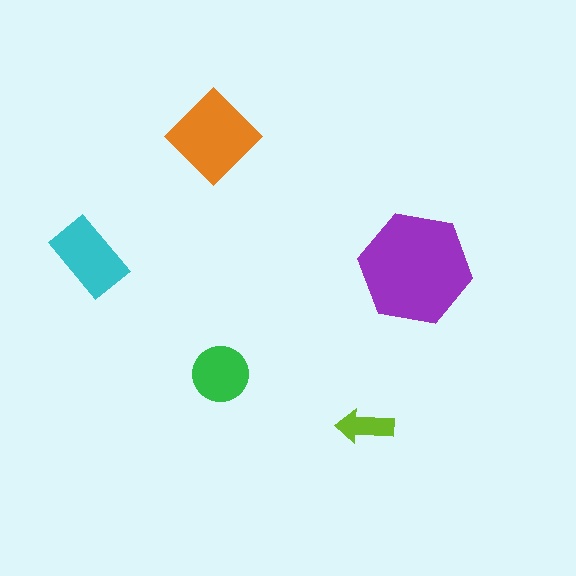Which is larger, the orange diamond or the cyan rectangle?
The orange diamond.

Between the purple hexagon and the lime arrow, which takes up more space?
The purple hexagon.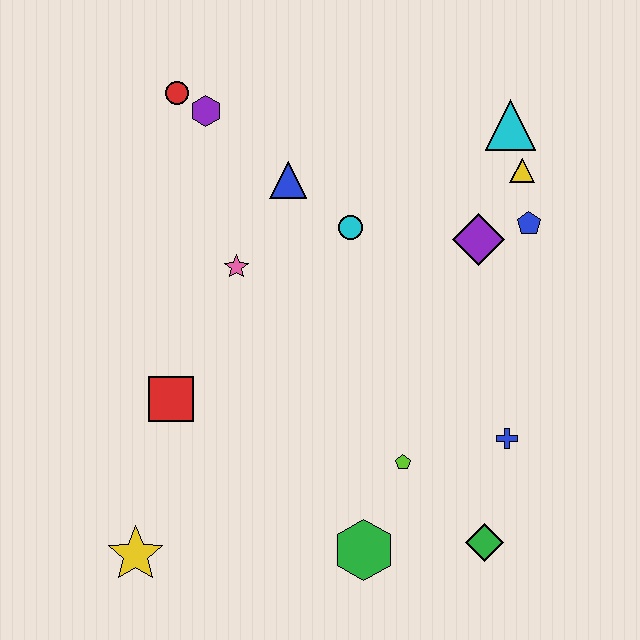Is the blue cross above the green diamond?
Yes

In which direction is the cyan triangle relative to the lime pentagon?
The cyan triangle is above the lime pentagon.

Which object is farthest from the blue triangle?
The green diamond is farthest from the blue triangle.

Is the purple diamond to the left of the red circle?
No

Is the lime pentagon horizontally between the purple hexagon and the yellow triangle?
Yes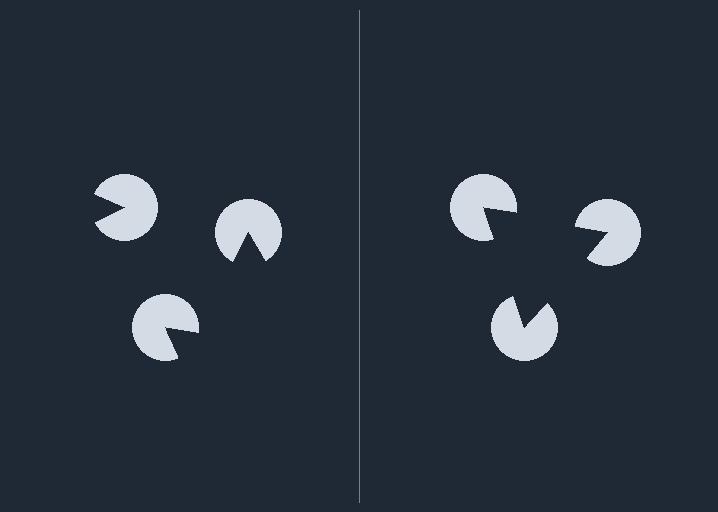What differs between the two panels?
The pac-man discs are positioned identically on both sides; only the wedge orientations differ. On the right they align to a triangle; on the left they are misaligned.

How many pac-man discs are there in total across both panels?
6 — 3 on each side.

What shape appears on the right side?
An illusory triangle.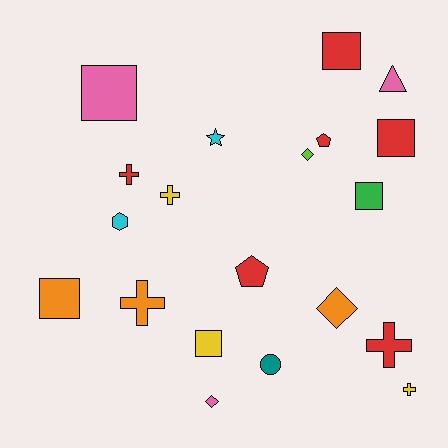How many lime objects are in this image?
There is 1 lime object.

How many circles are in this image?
There is 1 circle.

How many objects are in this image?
There are 20 objects.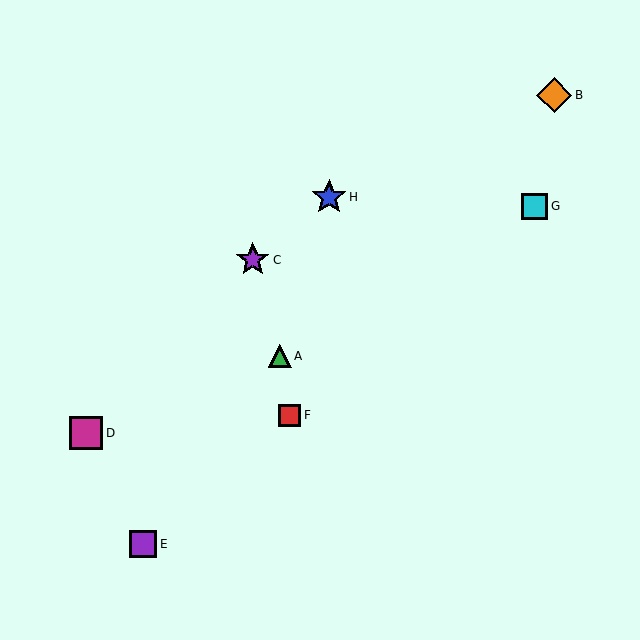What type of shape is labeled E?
Shape E is a purple square.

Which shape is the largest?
The orange diamond (labeled B) is the largest.